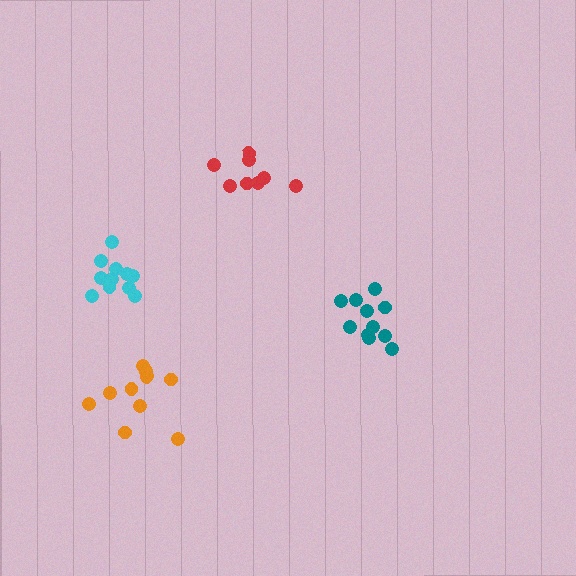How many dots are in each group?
Group 1: 11 dots, Group 2: 11 dots, Group 3: 8 dots, Group 4: 11 dots (41 total).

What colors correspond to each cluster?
The clusters are colored: cyan, teal, red, orange.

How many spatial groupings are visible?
There are 4 spatial groupings.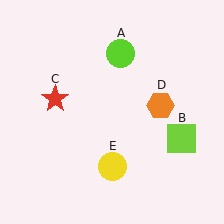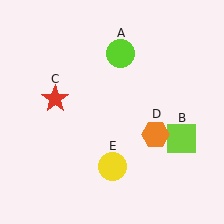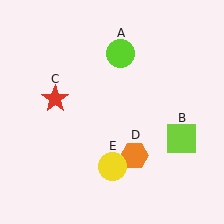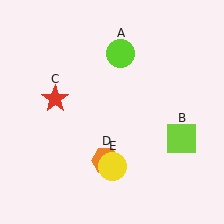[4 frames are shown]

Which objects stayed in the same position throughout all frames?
Lime circle (object A) and lime square (object B) and red star (object C) and yellow circle (object E) remained stationary.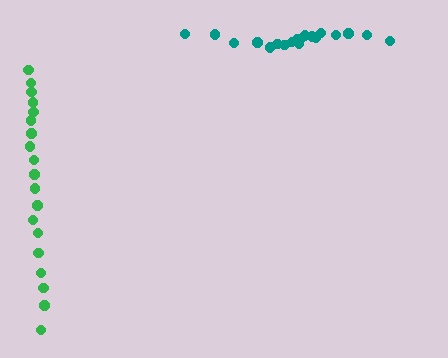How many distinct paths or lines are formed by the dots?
There are 2 distinct paths.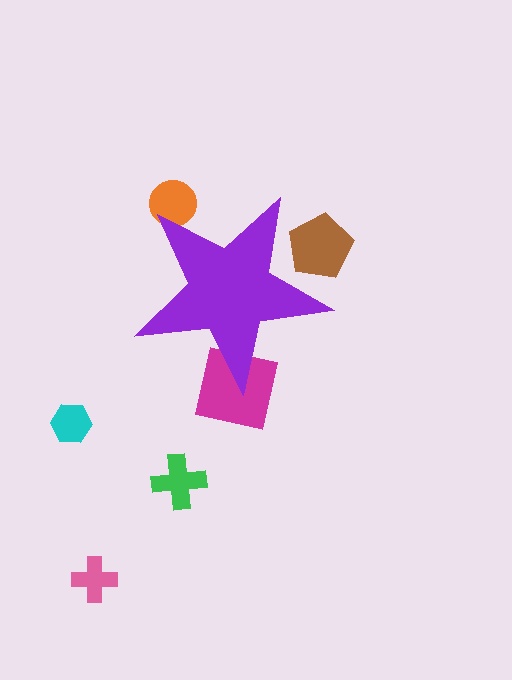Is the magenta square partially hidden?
Yes, the magenta square is partially hidden behind the purple star.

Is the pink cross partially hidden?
No, the pink cross is fully visible.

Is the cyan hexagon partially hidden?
No, the cyan hexagon is fully visible.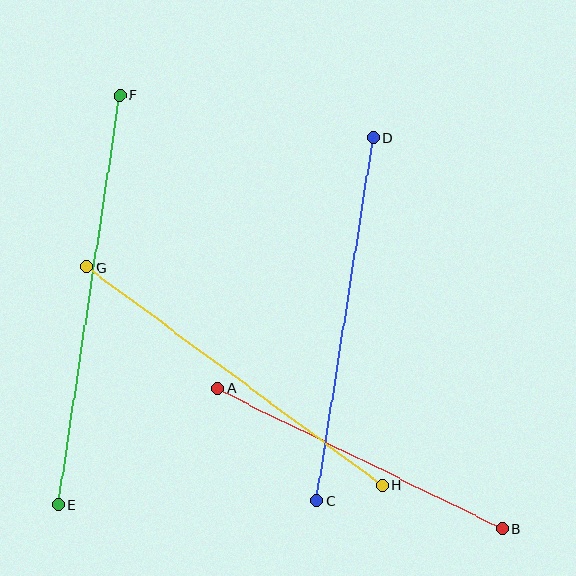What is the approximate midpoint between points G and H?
The midpoint is at approximately (235, 376) pixels.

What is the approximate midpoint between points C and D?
The midpoint is at approximately (345, 319) pixels.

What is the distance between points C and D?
The distance is approximately 367 pixels.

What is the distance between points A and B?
The distance is approximately 317 pixels.